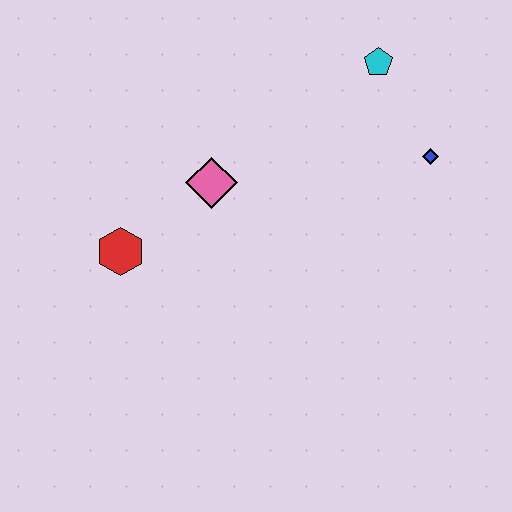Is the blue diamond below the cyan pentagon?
Yes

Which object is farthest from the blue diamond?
The red hexagon is farthest from the blue diamond.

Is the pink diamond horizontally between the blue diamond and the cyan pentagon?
No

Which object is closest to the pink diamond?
The red hexagon is closest to the pink diamond.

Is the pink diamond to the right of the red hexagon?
Yes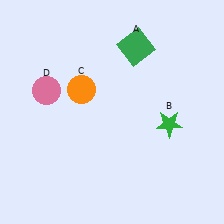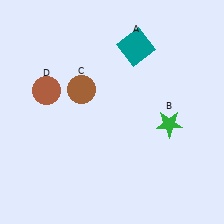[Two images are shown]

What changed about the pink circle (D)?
In Image 1, D is pink. In Image 2, it changed to brown.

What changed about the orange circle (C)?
In Image 1, C is orange. In Image 2, it changed to brown.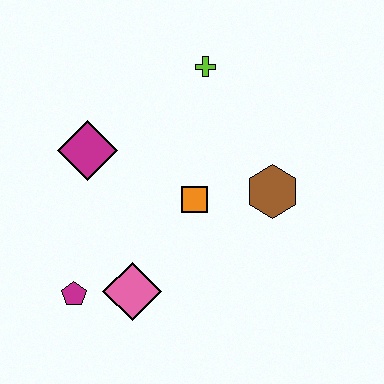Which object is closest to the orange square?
The brown hexagon is closest to the orange square.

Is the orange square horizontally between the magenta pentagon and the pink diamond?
No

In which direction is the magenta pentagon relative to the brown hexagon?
The magenta pentagon is to the left of the brown hexagon.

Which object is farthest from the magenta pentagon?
The lime cross is farthest from the magenta pentagon.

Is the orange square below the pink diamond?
No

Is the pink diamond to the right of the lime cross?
No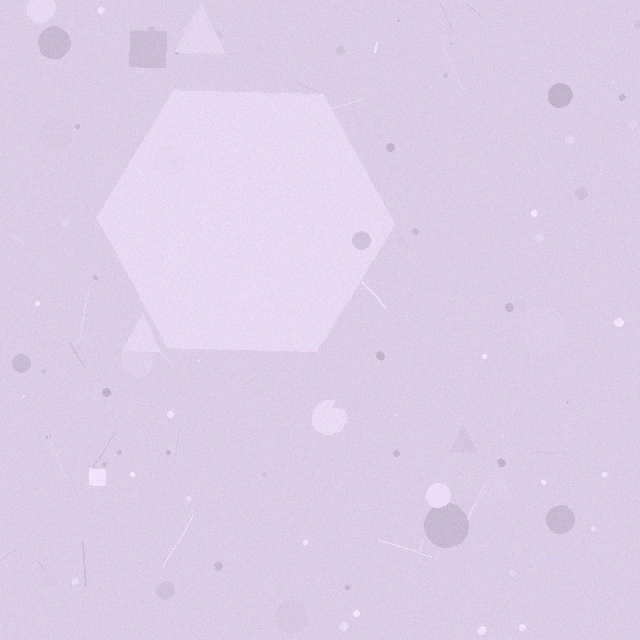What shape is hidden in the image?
A hexagon is hidden in the image.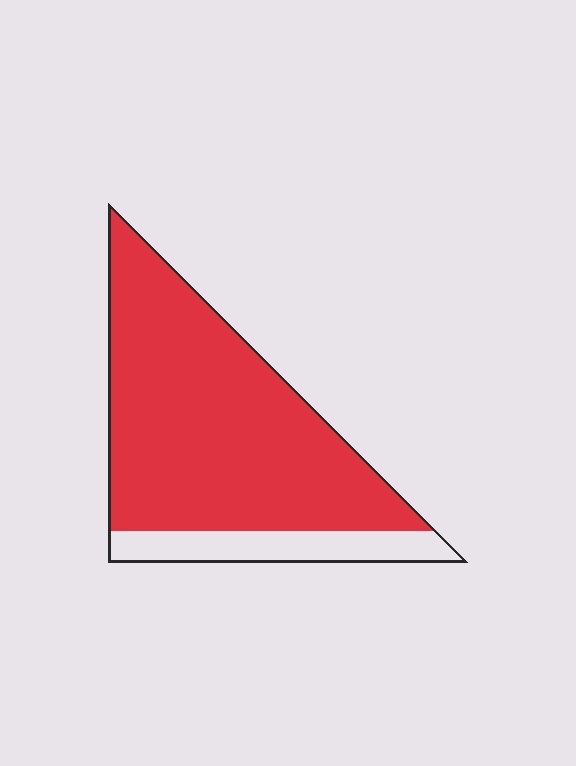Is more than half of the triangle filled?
Yes.